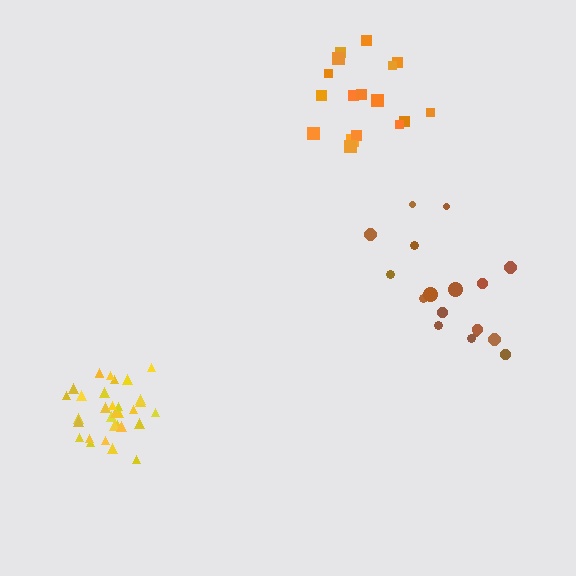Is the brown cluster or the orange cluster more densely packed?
Orange.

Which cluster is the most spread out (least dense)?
Brown.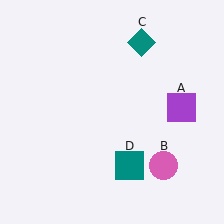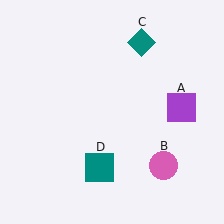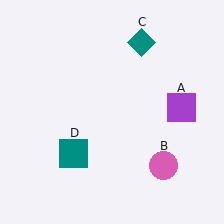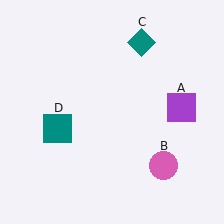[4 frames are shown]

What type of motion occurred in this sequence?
The teal square (object D) rotated clockwise around the center of the scene.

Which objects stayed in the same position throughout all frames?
Purple square (object A) and pink circle (object B) and teal diamond (object C) remained stationary.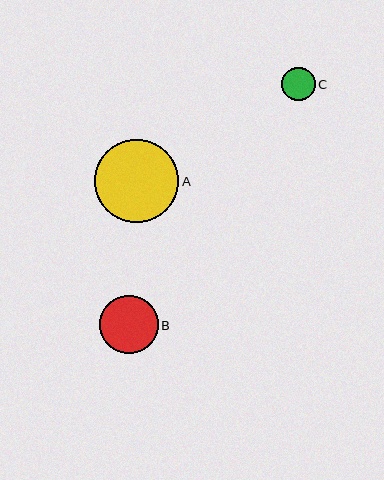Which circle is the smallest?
Circle C is the smallest with a size of approximately 34 pixels.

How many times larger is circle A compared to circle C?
Circle A is approximately 2.5 times the size of circle C.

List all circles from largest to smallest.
From largest to smallest: A, B, C.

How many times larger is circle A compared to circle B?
Circle A is approximately 1.4 times the size of circle B.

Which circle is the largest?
Circle A is the largest with a size of approximately 84 pixels.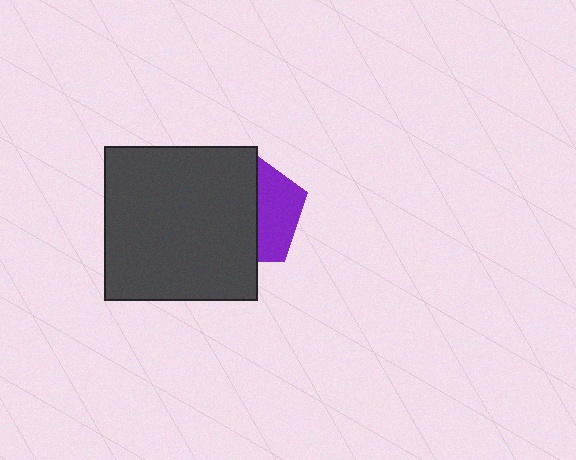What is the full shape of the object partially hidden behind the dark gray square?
The partially hidden object is a purple pentagon.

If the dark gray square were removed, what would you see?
You would see the complete purple pentagon.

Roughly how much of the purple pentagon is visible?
A small part of it is visible (roughly 39%).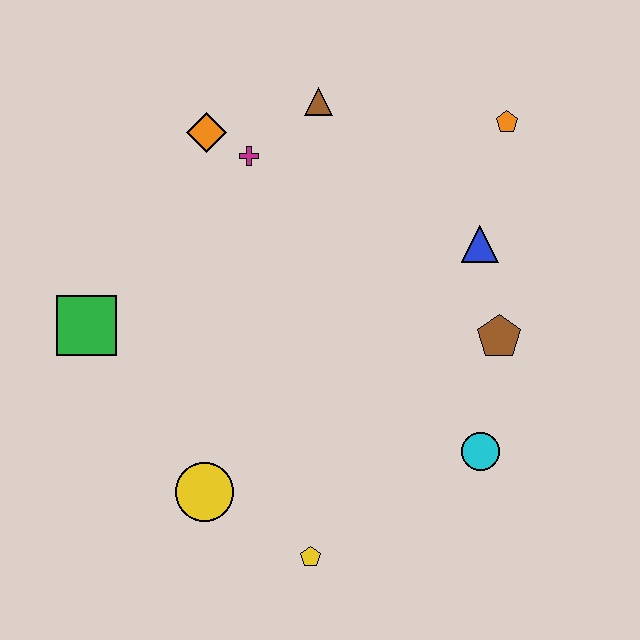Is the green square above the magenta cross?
No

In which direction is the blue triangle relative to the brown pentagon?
The blue triangle is above the brown pentagon.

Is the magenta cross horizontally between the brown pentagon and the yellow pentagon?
No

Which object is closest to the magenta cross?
The orange diamond is closest to the magenta cross.